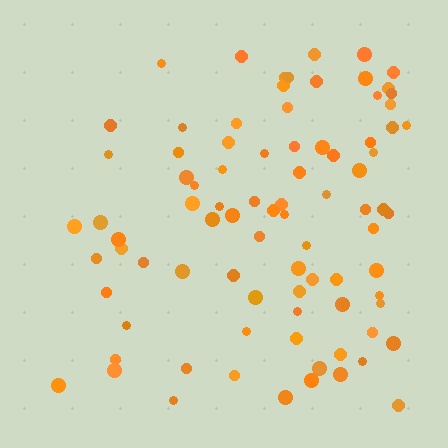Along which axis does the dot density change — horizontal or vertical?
Horizontal.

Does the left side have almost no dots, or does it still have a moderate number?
Still a moderate number, just noticeably fewer than the right.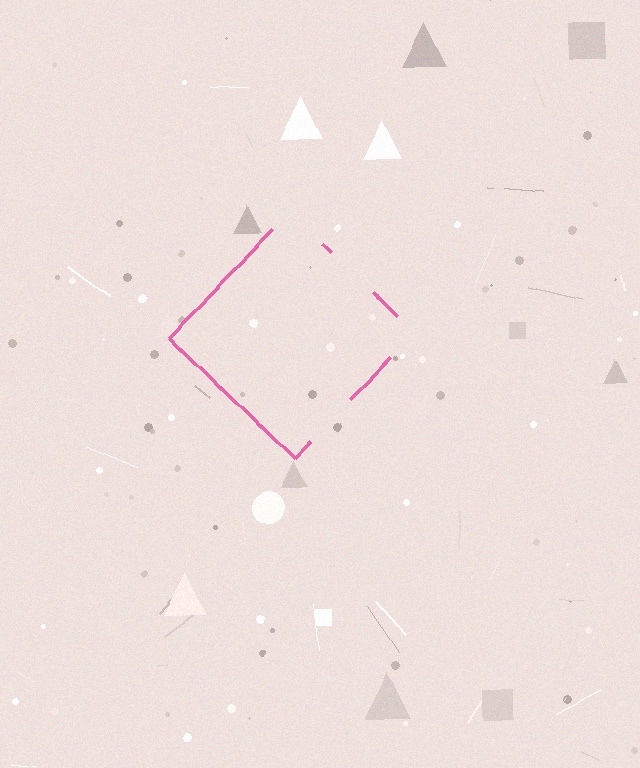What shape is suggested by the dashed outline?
The dashed outline suggests a diamond.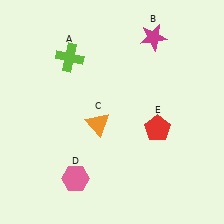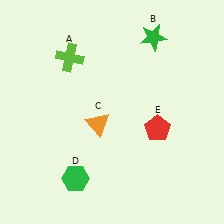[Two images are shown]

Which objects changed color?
B changed from magenta to green. D changed from pink to green.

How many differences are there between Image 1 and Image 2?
There are 2 differences between the two images.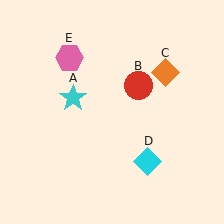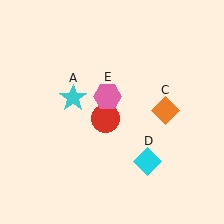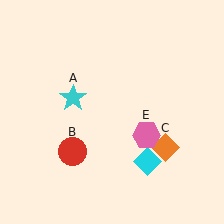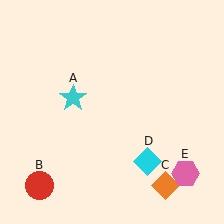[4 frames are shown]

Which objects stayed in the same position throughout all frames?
Cyan star (object A) and cyan diamond (object D) remained stationary.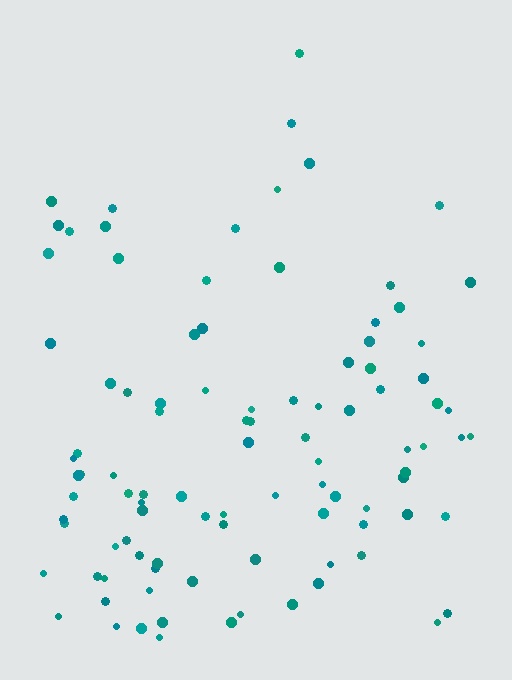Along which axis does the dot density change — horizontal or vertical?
Vertical.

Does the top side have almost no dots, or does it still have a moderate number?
Still a moderate number, just noticeably fewer than the bottom.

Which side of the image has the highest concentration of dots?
The bottom.